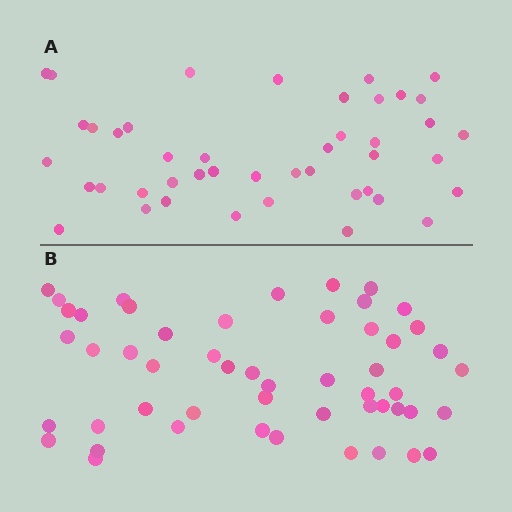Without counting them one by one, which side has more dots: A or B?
Region B (the bottom region) has more dots.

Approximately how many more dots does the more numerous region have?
Region B has roughly 8 or so more dots than region A.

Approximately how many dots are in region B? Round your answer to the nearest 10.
About 50 dots. (The exact count is 52, which rounds to 50.)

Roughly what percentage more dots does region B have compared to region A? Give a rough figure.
About 20% more.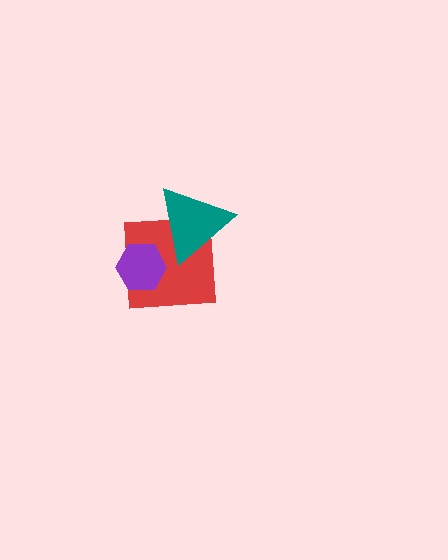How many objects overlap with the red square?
2 objects overlap with the red square.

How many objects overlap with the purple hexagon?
1 object overlaps with the purple hexagon.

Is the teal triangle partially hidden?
No, no other shape covers it.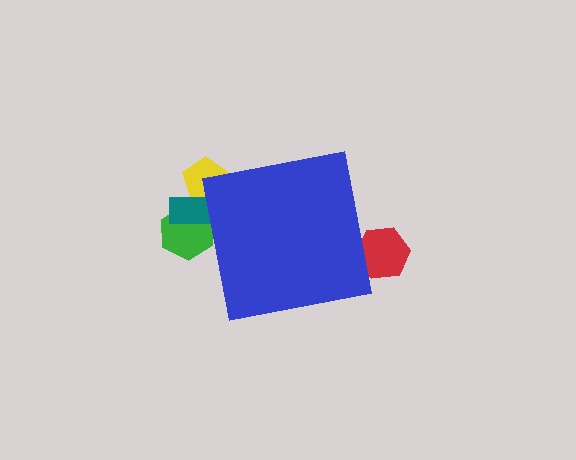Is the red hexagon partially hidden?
Yes, the red hexagon is partially hidden behind the blue square.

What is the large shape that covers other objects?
A blue square.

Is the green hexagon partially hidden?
Yes, the green hexagon is partially hidden behind the blue square.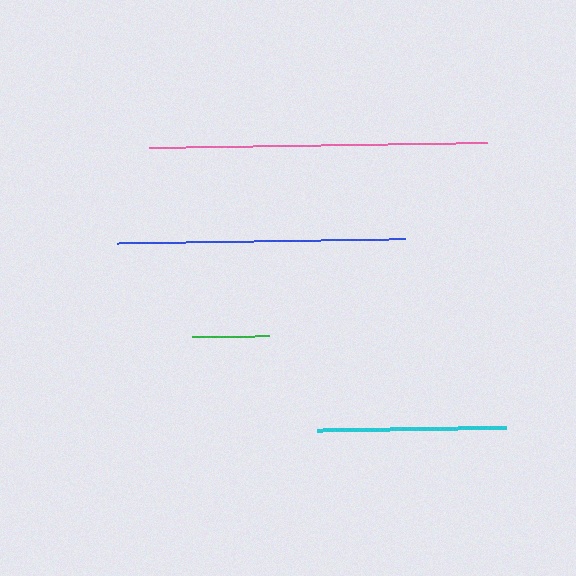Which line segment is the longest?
The pink line is the longest at approximately 338 pixels.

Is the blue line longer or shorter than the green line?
The blue line is longer than the green line.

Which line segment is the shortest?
The green line is the shortest at approximately 77 pixels.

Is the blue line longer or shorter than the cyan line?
The blue line is longer than the cyan line.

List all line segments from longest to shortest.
From longest to shortest: pink, blue, cyan, green.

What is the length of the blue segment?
The blue segment is approximately 288 pixels long.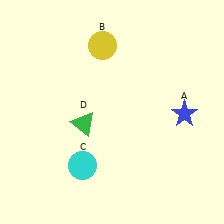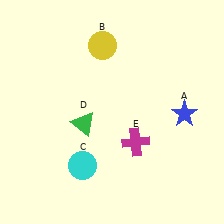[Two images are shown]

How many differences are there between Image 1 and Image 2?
There is 1 difference between the two images.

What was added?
A magenta cross (E) was added in Image 2.